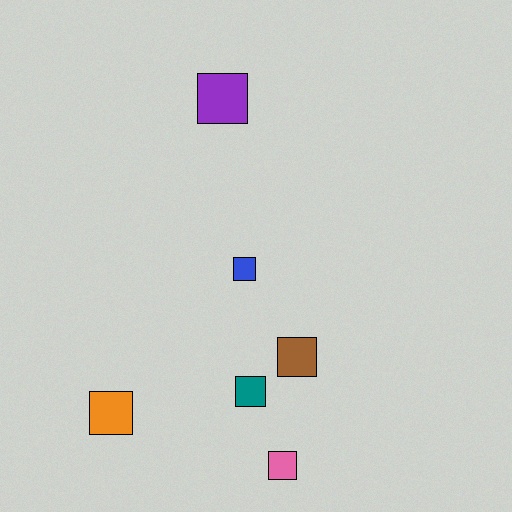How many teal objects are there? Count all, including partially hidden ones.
There is 1 teal object.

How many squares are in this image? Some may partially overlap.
There are 6 squares.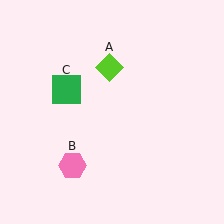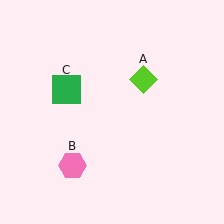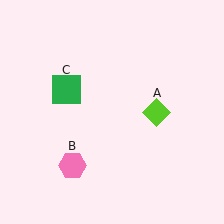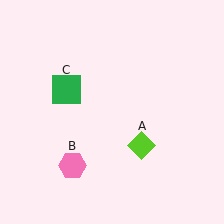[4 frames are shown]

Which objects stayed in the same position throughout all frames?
Pink hexagon (object B) and green square (object C) remained stationary.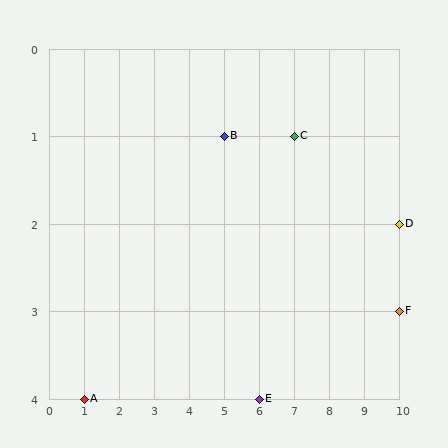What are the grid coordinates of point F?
Point F is at grid coordinates (10, 3).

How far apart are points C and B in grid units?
Points C and B are 2 columns apart.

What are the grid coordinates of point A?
Point A is at grid coordinates (1, 4).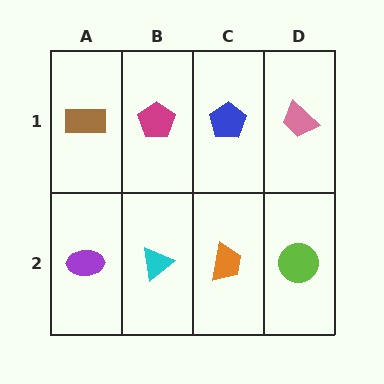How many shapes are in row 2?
4 shapes.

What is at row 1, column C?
A blue pentagon.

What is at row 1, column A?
A brown rectangle.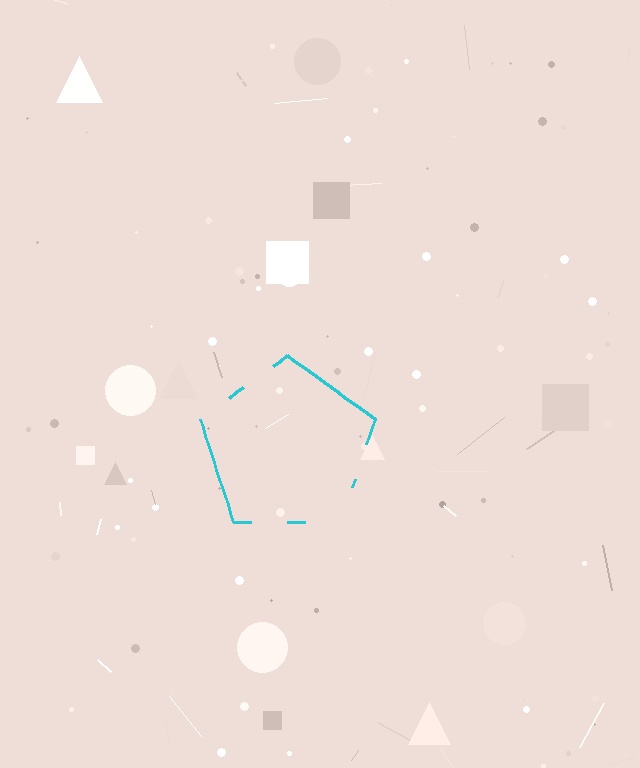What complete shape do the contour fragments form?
The contour fragments form a pentagon.